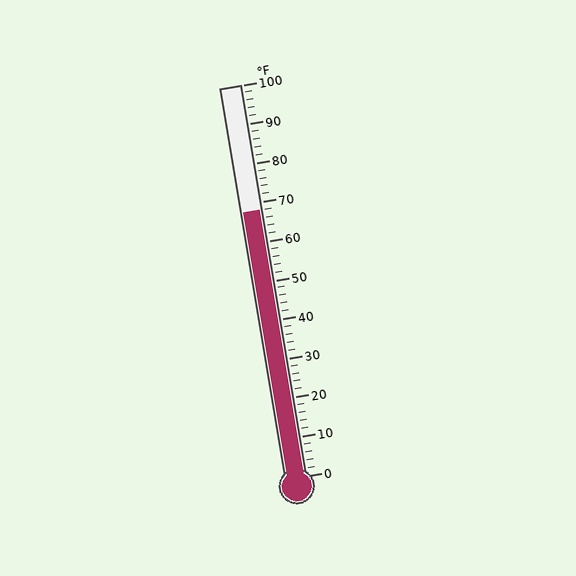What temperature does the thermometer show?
The thermometer shows approximately 68°F.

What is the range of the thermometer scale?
The thermometer scale ranges from 0°F to 100°F.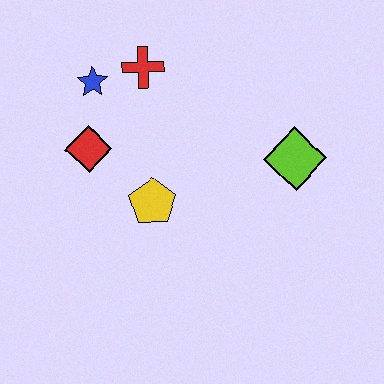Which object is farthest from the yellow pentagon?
The lime diamond is farthest from the yellow pentagon.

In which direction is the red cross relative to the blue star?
The red cross is to the right of the blue star.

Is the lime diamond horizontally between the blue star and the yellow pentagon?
No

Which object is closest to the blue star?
The red cross is closest to the blue star.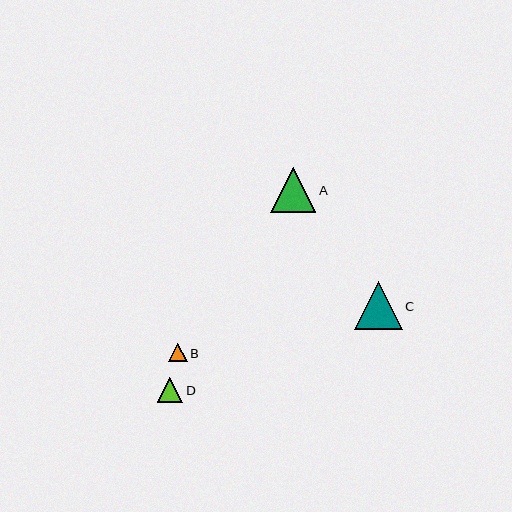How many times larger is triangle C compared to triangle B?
Triangle C is approximately 2.6 times the size of triangle B.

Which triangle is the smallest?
Triangle B is the smallest with a size of approximately 19 pixels.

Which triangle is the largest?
Triangle C is the largest with a size of approximately 48 pixels.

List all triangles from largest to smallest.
From largest to smallest: C, A, D, B.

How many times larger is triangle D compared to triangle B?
Triangle D is approximately 1.4 times the size of triangle B.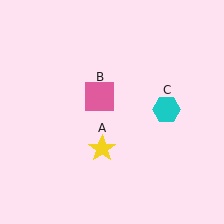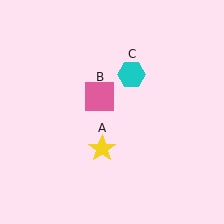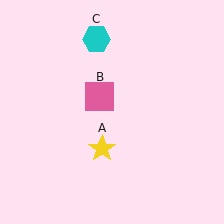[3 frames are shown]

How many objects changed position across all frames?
1 object changed position: cyan hexagon (object C).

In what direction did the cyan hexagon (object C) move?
The cyan hexagon (object C) moved up and to the left.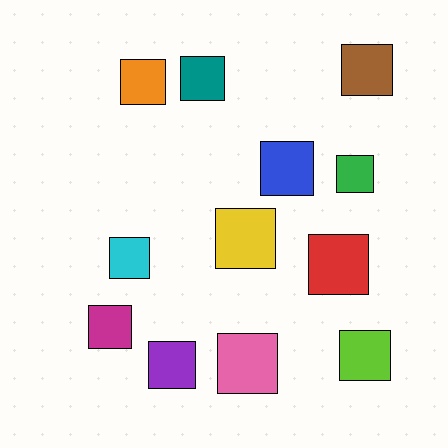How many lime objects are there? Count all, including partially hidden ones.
There is 1 lime object.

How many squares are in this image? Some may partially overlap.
There are 12 squares.